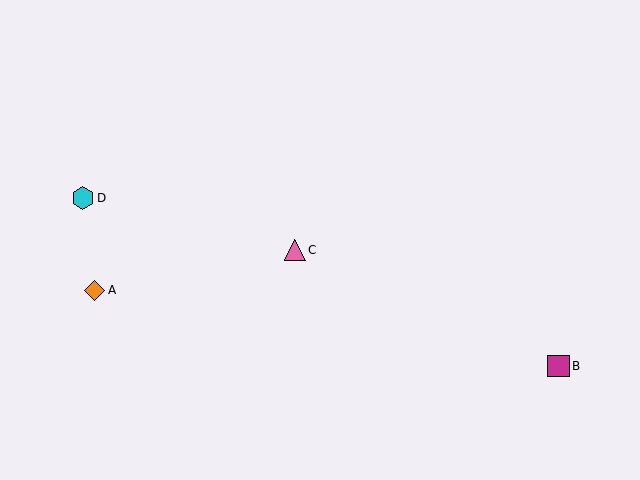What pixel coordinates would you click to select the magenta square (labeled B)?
Click at (558, 366) to select the magenta square B.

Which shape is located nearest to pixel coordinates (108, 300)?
The orange diamond (labeled A) at (95, 290) is nearest to that location.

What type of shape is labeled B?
Shape B is a magenta square.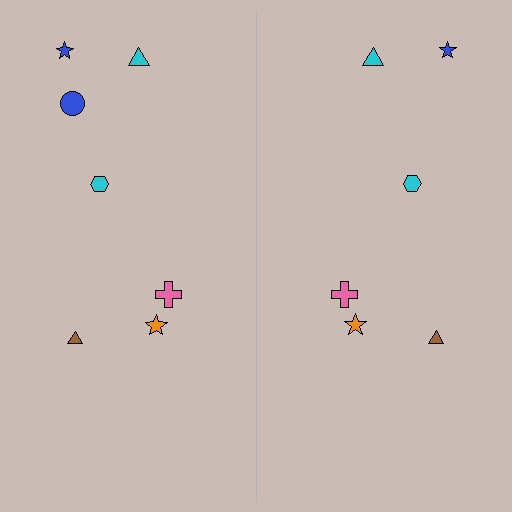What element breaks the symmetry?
A blue circle is missing from the right side.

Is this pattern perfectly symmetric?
No, the pattern is not perfectly symmetric. A blue circle is missing from the right side.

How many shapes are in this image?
There are 13 shapes in this image.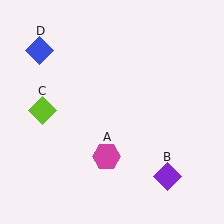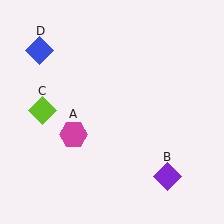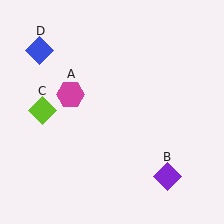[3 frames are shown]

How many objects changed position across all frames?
1 object changed position: magenta hexagon (object A).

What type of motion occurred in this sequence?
The magenta hexagon (object A) rotated clockwise around the center of the scene.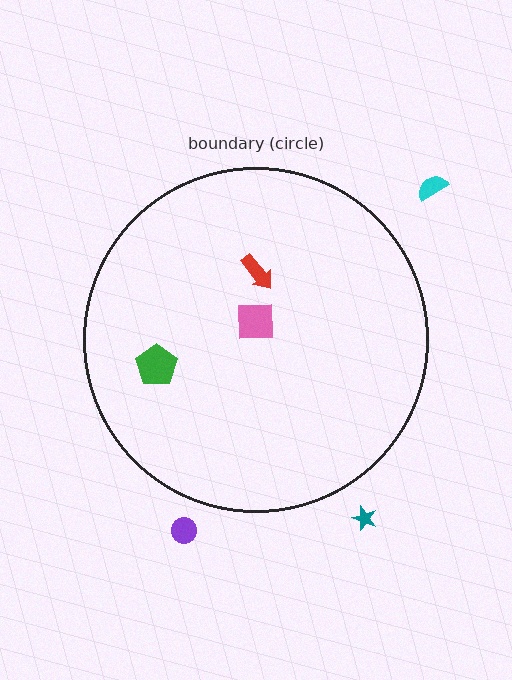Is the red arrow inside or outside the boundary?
Inside.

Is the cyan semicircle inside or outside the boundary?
Outside.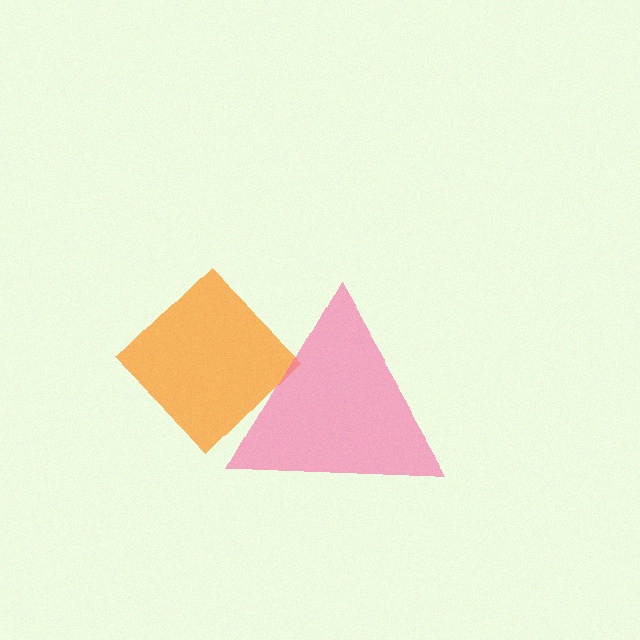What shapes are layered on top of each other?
The layered shapes are: an orange diamond, a pink triangle.